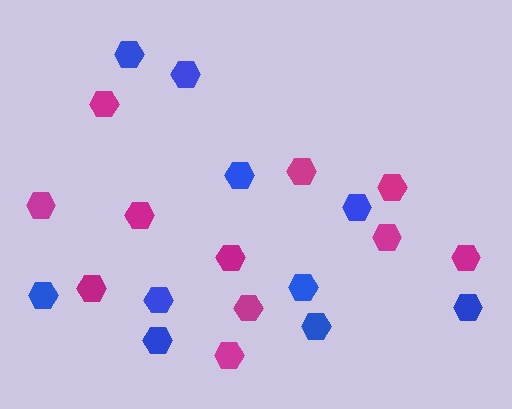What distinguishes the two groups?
There are 2 groups: one group of blue hexagons (10) and one group of magenta hexagons (11).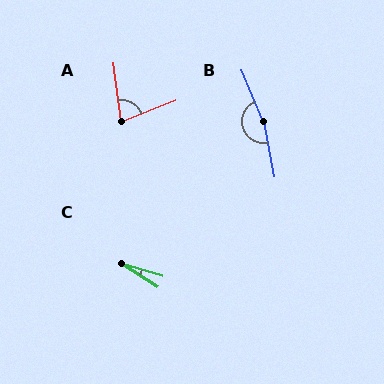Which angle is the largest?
B, at approximately 168 degrees.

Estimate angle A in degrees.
Approximately 76 degrees.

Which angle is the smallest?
C, at approximately 16 degrees.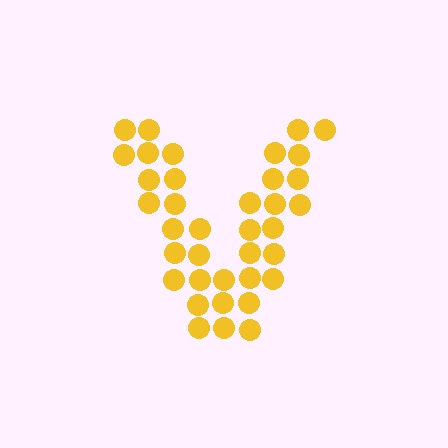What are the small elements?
The small elements are circles.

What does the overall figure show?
The overall figure shows the letter V.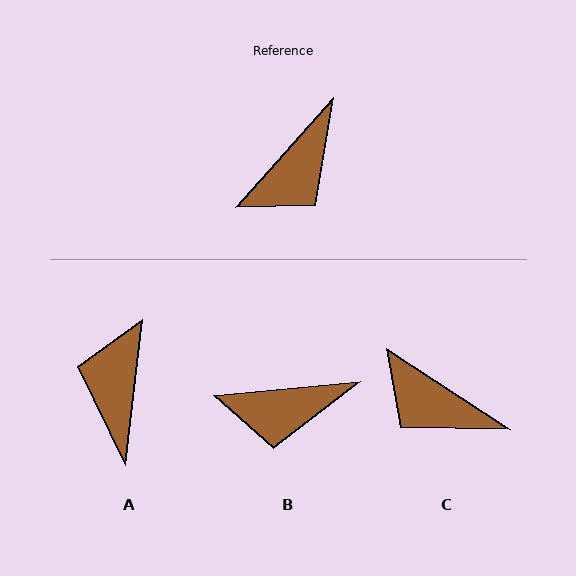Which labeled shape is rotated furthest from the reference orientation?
A, about 145 degrees away.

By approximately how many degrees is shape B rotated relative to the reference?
Approximately 43 degrees clockwise.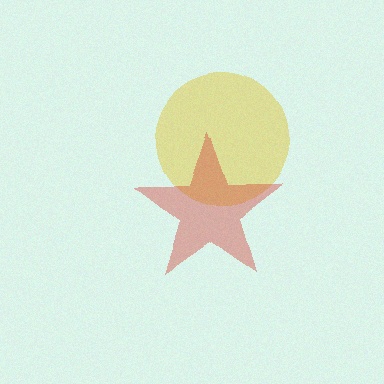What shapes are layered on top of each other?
The layered shapes are: a yellow circle, a red star.